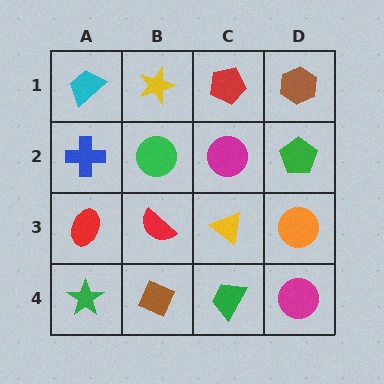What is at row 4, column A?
A green star.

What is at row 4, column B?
A brown diamond.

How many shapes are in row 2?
4 shapes.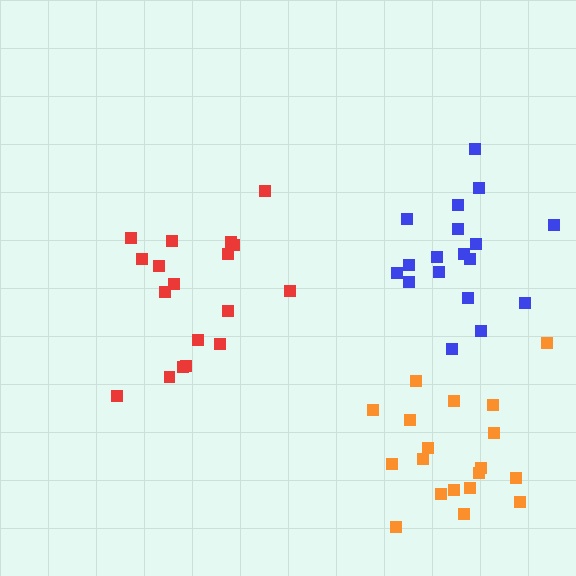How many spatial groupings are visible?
There are 3 spatial groupings.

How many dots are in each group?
Group 1: 18 dots, Group 2: 18 dots, Group 3: 19 dots (55 total).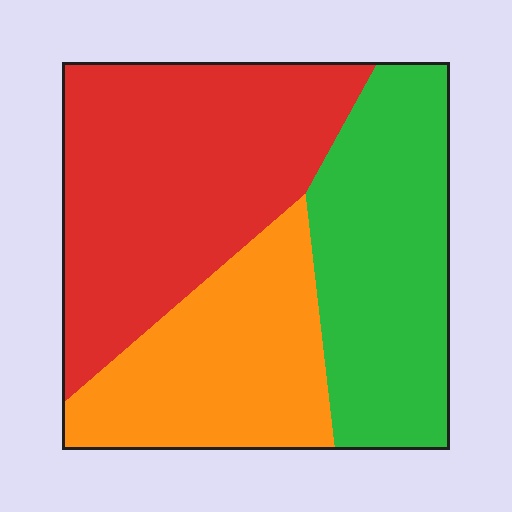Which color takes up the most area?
Red, at roughly 40%.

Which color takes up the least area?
Orange, at roughly 25%.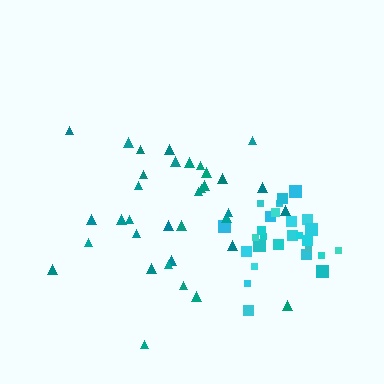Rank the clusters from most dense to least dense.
cyan, teal.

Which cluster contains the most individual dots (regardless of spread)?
Teal (35).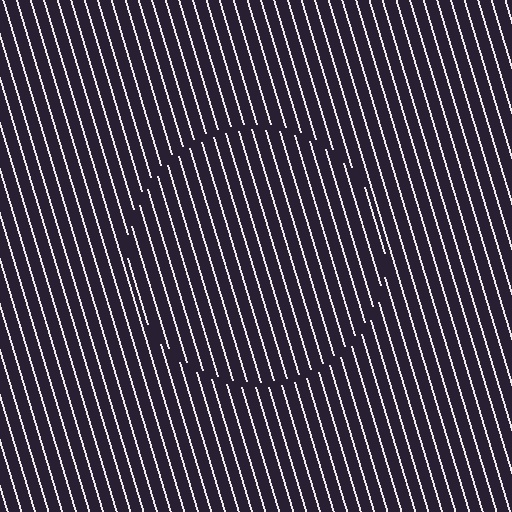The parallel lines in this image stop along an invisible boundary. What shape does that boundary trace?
An illusory circle. The interior of the shape contains the same grating, shifted by half a period — the contour is defined by the phase discontinuity where line-ends from the inner and outer gratings abut.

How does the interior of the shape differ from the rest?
The interior of the shape contains the same grating, shifted by half a period — the contour is defined by the phase discontinuity where line-ends from the inner and outer gratings abut.